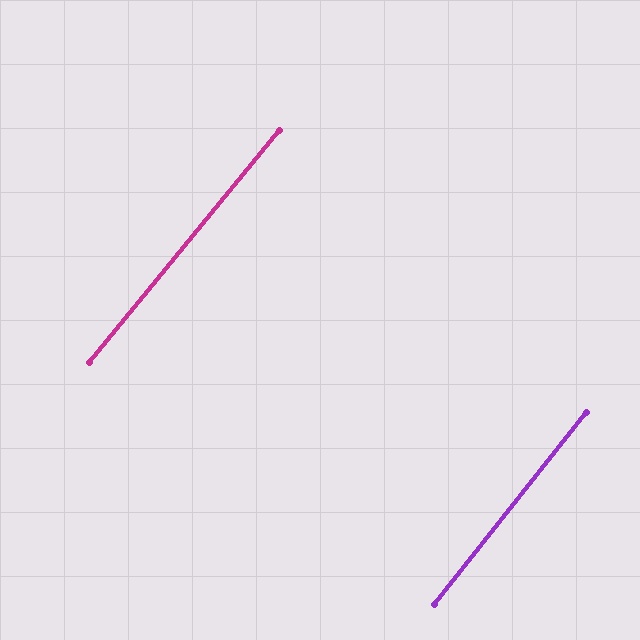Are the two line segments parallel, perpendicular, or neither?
Parallel — their directions differ by only 0.9°.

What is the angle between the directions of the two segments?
Approximately 1 degree.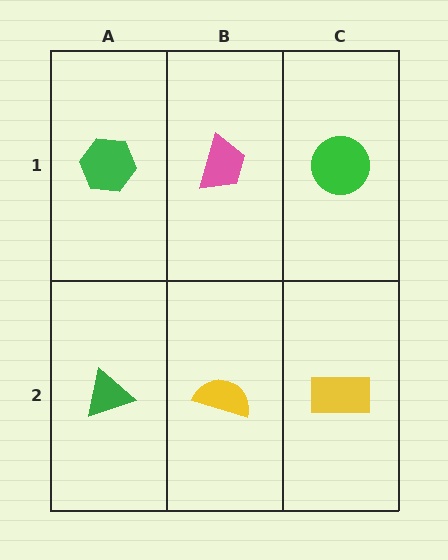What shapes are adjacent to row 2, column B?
A pink trapezoid (row 1, column B), a green triangle (row 2, column A), a yellow rectangle (row 2, column C).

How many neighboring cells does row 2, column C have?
2.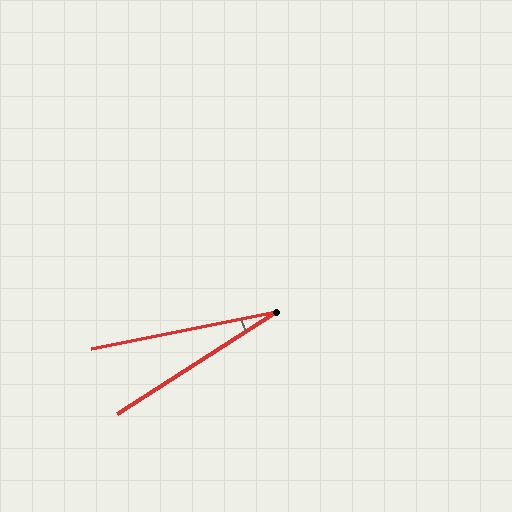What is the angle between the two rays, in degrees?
Approximately 21 degrees.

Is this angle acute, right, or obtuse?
It is acute.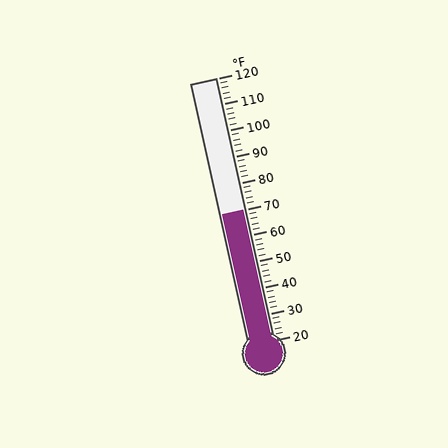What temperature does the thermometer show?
The thermometer shows approximately 70°F.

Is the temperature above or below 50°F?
The temperature is above 50°F.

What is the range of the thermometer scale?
The thermometer scale ranges from 20°F to 120°F.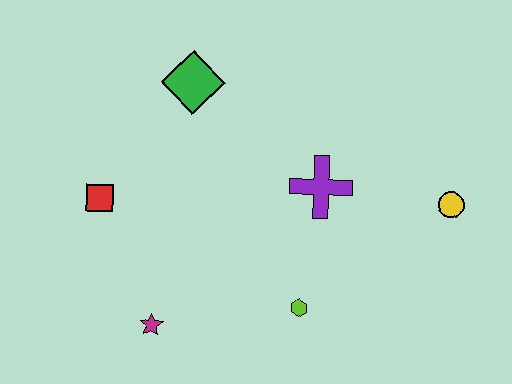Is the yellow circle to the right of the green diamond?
Yes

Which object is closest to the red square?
The magenta star is closest to the red square.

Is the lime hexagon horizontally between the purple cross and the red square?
Yes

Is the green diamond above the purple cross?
Yes